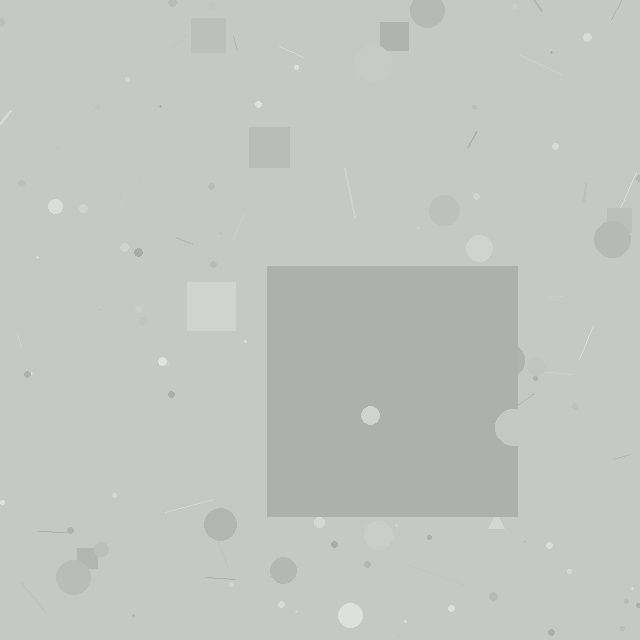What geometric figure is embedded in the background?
A square is embedded in the background.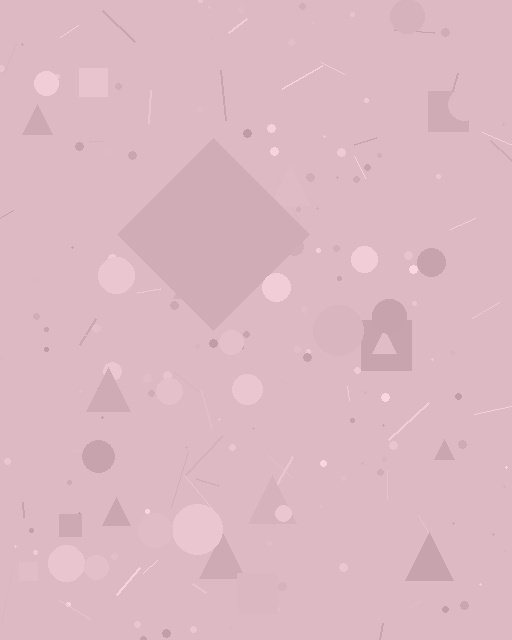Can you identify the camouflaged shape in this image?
The camouflaged shape is a diamond.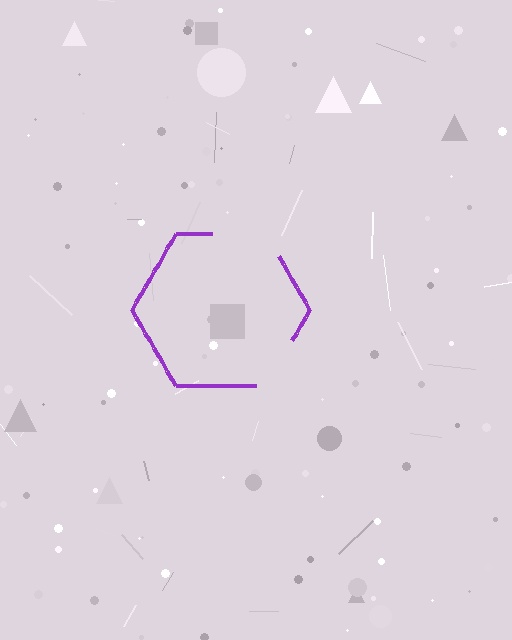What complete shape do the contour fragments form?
The contour fragments form a hexagon.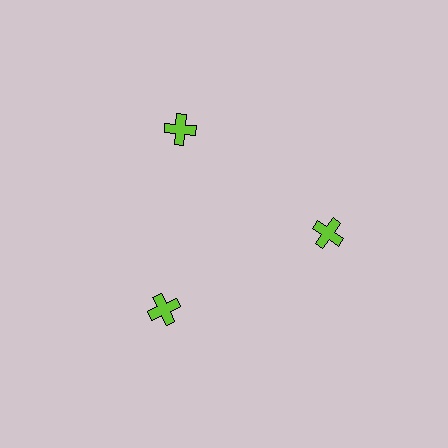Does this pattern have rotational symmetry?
Yes, this pattern has 3-fold rotational symmetry. It looks the same after rotating 120 degrees around the center.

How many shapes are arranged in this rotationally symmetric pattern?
There are 3 shapes, arranged in 3 groups of 1.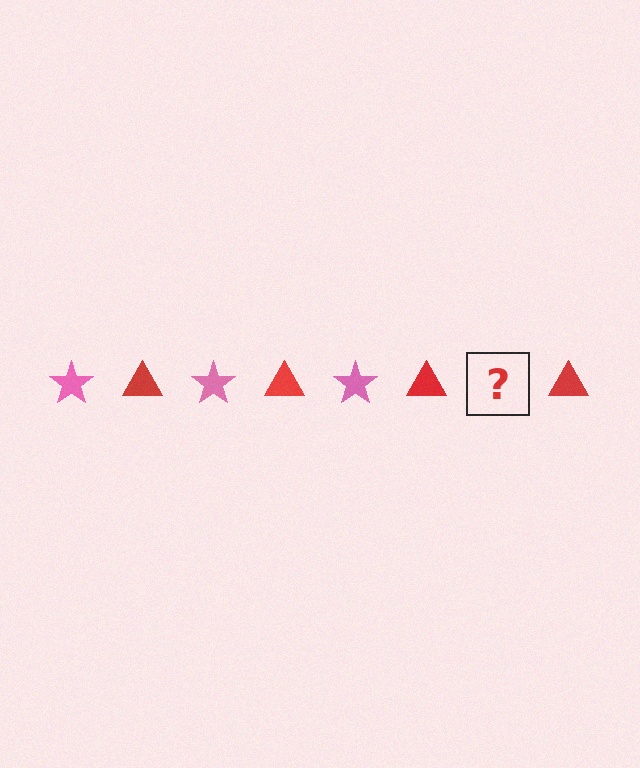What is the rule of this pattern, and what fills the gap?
The rule is that the pattern alternates between pink star and red triangle. The gap should be filled with a pink star.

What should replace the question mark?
The question mark should be replaced with a pink star.